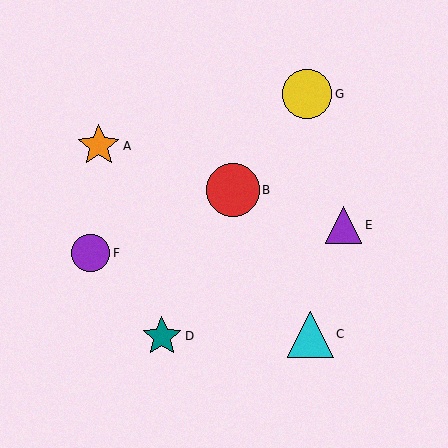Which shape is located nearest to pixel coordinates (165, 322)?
The teal star (labeled D) at (162, 336) is nearest to that location.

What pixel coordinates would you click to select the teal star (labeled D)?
Click at (162, 336) to select the teal star D.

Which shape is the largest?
The red circle (labeled B) is the largest.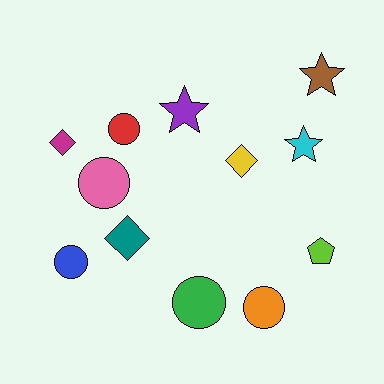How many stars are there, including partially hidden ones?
There are 3 stars.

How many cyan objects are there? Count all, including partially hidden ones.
There is 1 cyan object.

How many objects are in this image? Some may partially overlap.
There are 12 objects.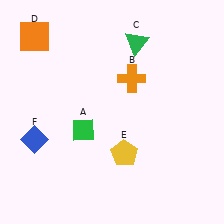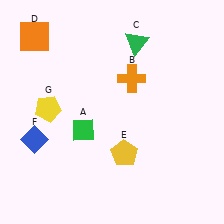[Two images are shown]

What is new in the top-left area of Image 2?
A yellow pentagon (G) was added in the top-left area of Image 2.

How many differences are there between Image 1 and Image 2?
There is 1 difference between the two images.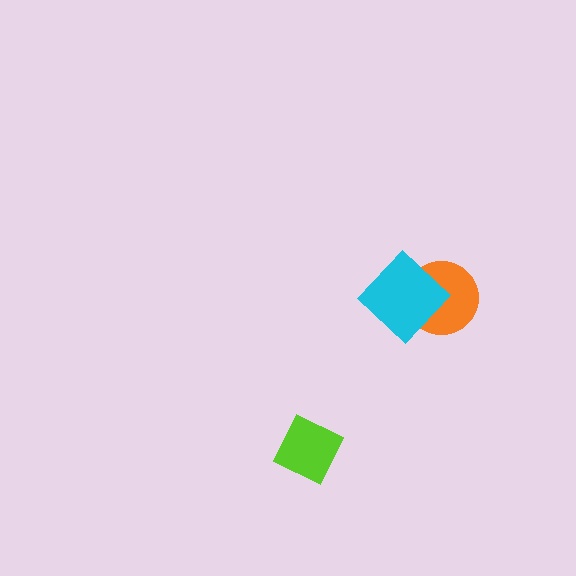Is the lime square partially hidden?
No, no other shape covers it.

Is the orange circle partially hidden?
Yes, it is partially covered by another shape.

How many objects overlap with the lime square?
0 objects overlap with the lime square.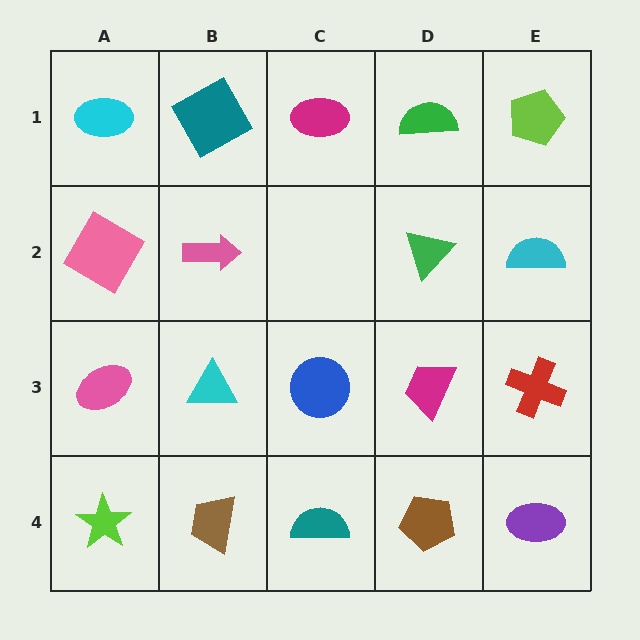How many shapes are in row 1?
5 shapes.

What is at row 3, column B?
A cyan triangle.